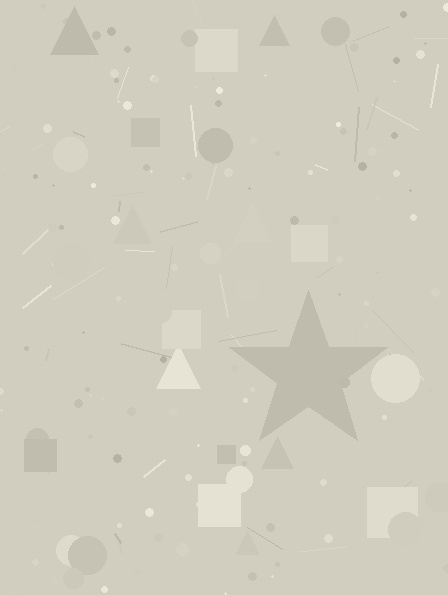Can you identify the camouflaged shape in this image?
The camouflaged shape is a star.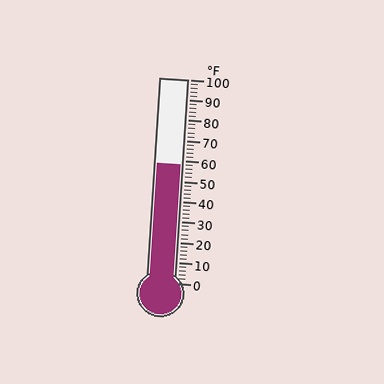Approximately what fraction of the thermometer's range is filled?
The thermometer is filled to approximately 60% of its range.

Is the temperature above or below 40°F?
The temperature is above 40°F.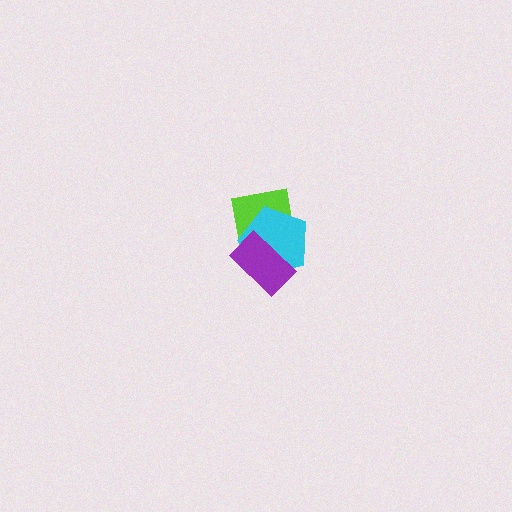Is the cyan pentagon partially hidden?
Yes, it is partially covered by another shape.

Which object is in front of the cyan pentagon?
The purple rectangle is in front of the cyan pentagon.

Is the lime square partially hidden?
Yes, it is partially covered by another shape.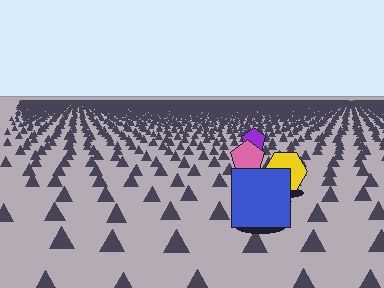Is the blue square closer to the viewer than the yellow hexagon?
Yes. The blue square is closer — you can tell from the texture gradient: the ground texture is coarser near it.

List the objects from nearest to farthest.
From nearest to farthest: the blue square, the yellow hexagon, the pink pentagon, the purple pentagon.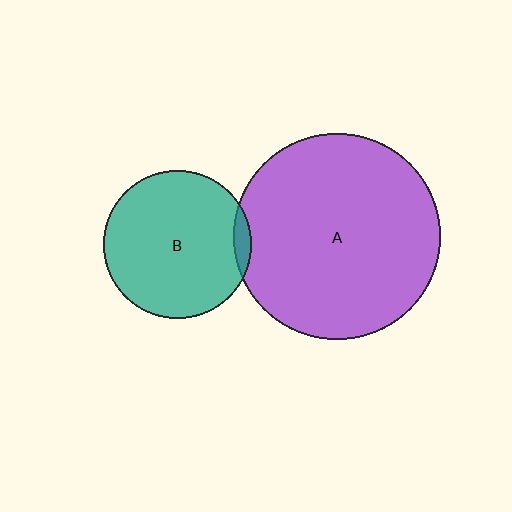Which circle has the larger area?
Circle A (purple).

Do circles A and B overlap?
Yes.